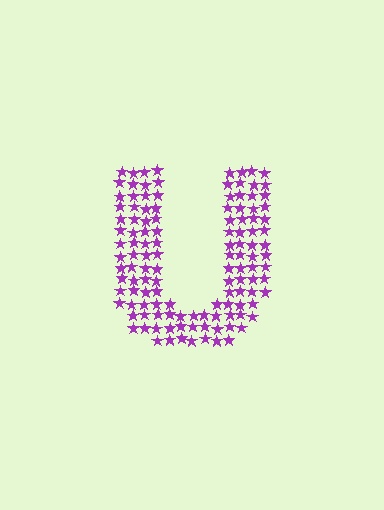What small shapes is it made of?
It is made of small stars.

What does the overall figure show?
The overall figure shows the letter U.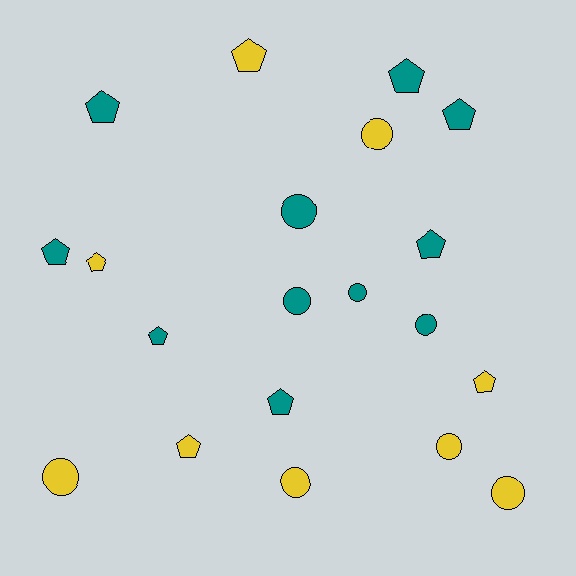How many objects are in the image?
There are 20 objects.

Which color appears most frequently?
Teal, with 11 objects.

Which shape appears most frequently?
Pentagon, with 11 objects.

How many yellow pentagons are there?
There are 4 yellow pentagons.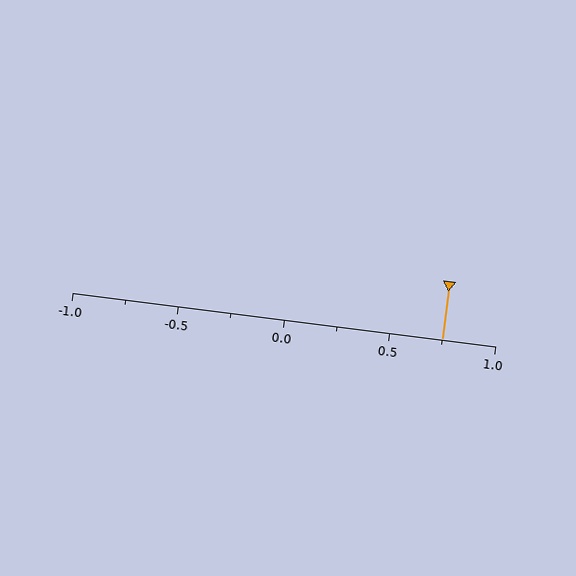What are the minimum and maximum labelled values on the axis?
The axis runs from -1.0 to 1.0.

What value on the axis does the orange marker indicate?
The marker indicates approximately 0.75.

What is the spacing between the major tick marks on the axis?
The major ticks are spaced 0.5 apart.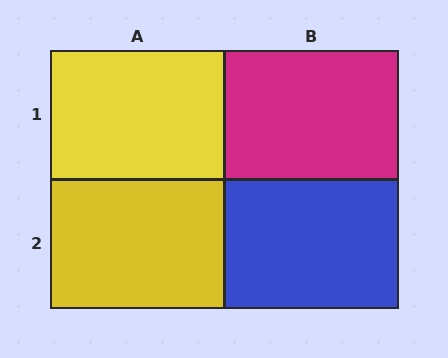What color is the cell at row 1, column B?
Magenta.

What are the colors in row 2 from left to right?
Yellow, blue.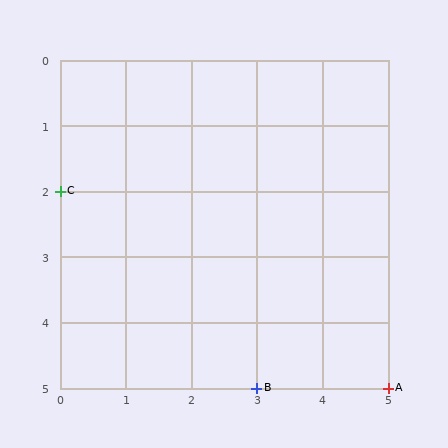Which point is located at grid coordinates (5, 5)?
Point A is at (5, 5).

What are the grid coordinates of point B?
Point B is at grid coordinates (3, 5).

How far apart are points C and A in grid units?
Points C and A are 5 columns and 3 rows apart (about 5.8 grid units diagonally).